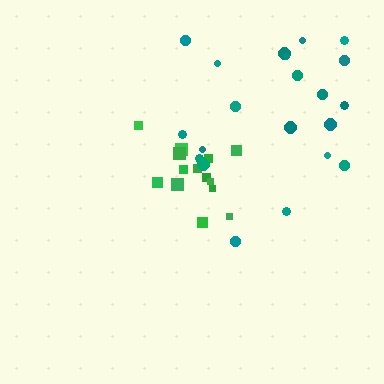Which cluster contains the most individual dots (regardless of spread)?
Teal (21).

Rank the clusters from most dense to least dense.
green, teal.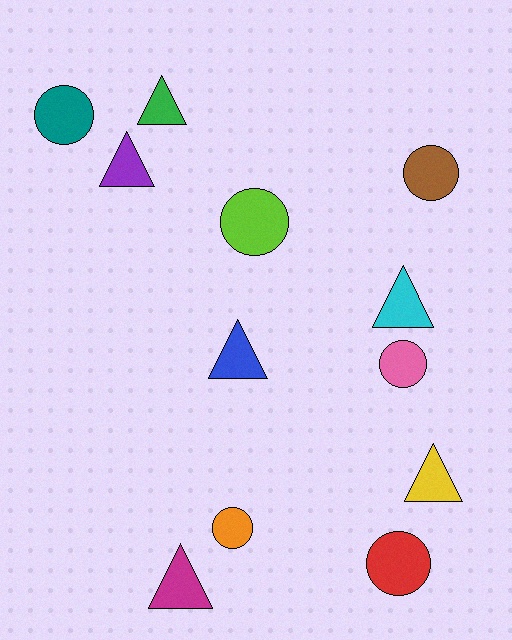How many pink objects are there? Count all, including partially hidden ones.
There is 1 pink object.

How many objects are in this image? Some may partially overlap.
There are 12 objects.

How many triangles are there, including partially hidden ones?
There are 6 triangles.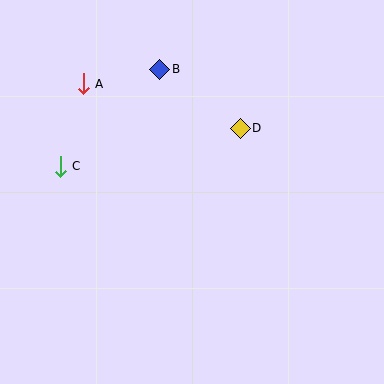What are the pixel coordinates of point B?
Point B is at (160, 69).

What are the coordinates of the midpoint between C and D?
The midpoint between C and D is at (150, 147).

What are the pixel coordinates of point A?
Point A is at (83, 84).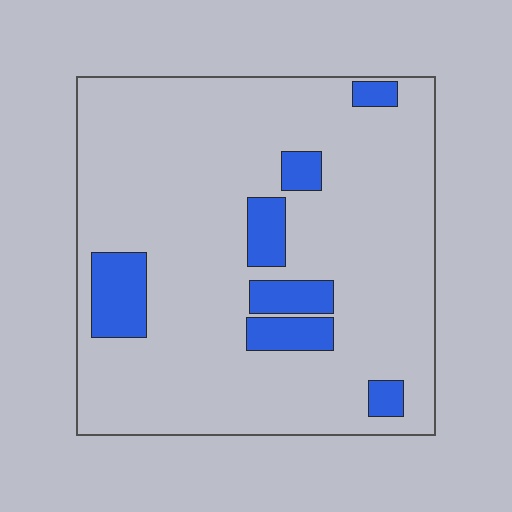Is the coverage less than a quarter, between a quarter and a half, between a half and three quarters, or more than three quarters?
Less than a quarter.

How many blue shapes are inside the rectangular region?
7.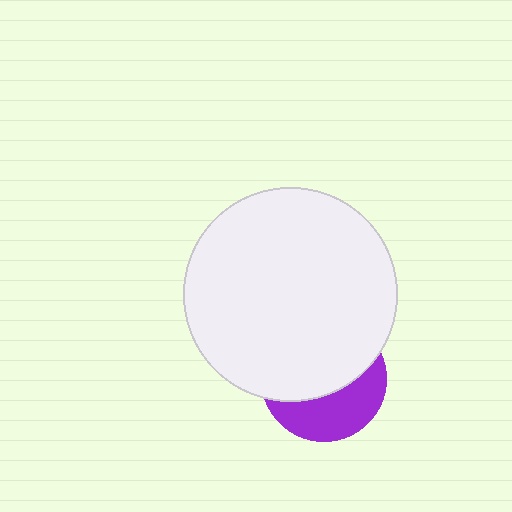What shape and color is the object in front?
The object in front is a white circle.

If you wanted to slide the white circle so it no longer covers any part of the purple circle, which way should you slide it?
Slide it up — that is the most direct way to separate the two shapes.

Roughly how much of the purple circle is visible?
A small part of it is visible (roughly 40%).